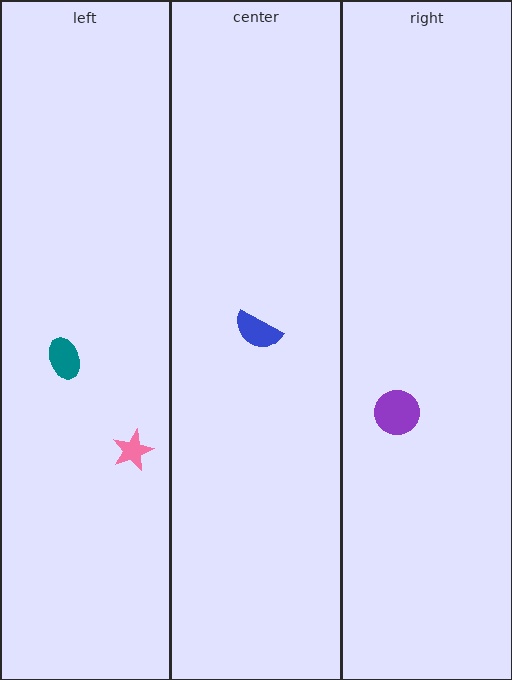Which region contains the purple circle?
The right region.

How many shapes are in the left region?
2.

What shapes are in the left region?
The teal ellipse, the pink star.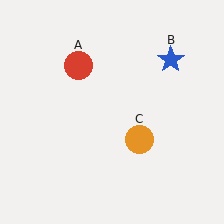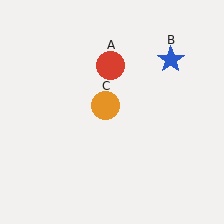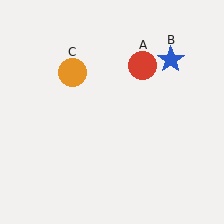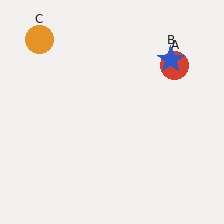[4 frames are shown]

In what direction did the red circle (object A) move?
The red circle (object A) moved right.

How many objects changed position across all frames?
2 objects changed position: red circle (object A), orange circle (object C).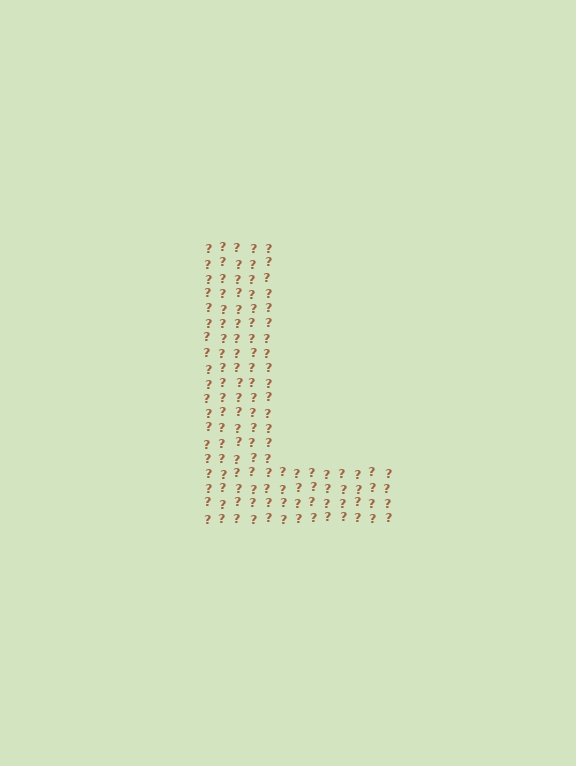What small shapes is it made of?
It is made of small question marks.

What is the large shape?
The large shape is the letter L.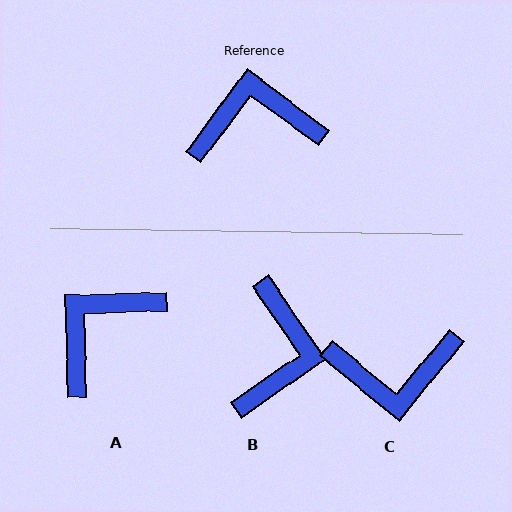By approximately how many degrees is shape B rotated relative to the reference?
Approximately 109 degrees clockwise.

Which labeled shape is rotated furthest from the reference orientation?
C, about 177 degrees away.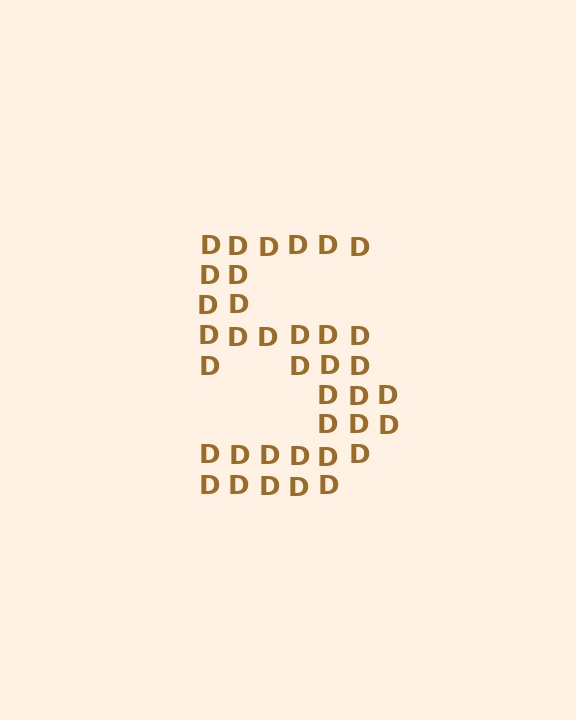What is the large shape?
The large shape is the digit 5.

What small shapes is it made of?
It is made of small letter D's.